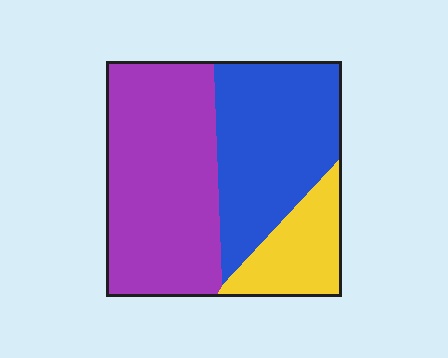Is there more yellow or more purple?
Purple.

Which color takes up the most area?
Purple, at roughly 45%.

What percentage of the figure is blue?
Blue takes up about three eighths (3/8) of the figure.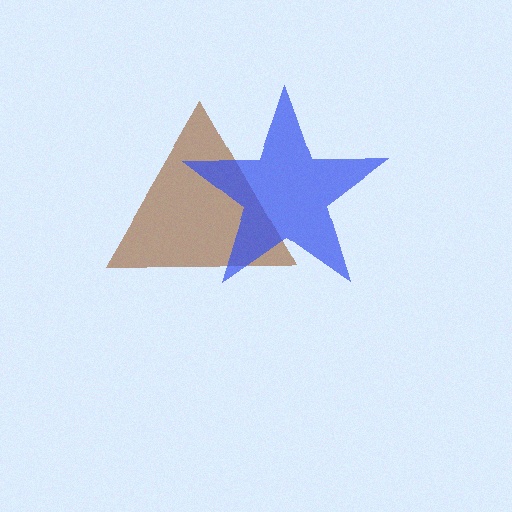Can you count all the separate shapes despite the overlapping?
Yes, there are 2 separate shapes.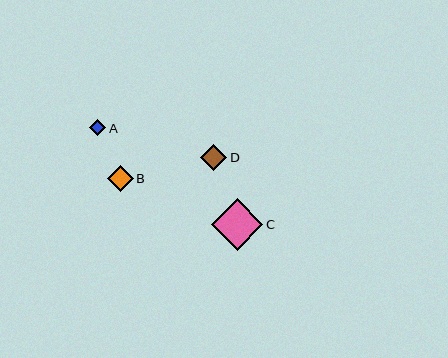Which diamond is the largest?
Diamond C is the largest with a size of approximately 51 pixels.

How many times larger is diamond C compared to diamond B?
Diamond C is approximately 2.0 times the size of diamond B.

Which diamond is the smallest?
Diamond A is the smallest with a size of approximately 16 pixels.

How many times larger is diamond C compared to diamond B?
Diamond C is approximately 2.0 times the size of diamond B.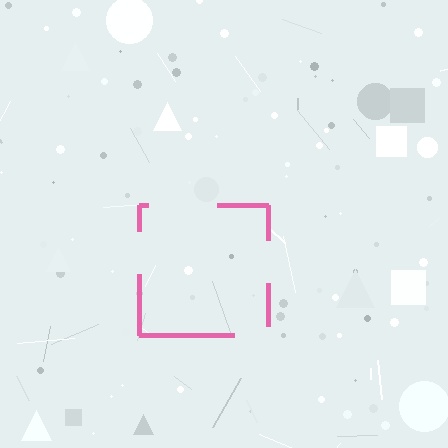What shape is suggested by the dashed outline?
The dashed outline suggests a square.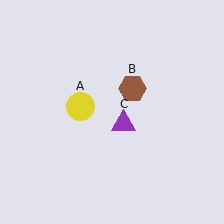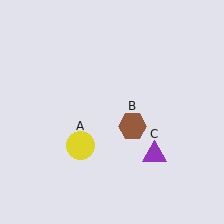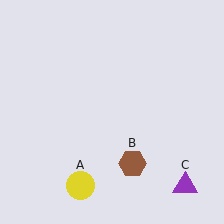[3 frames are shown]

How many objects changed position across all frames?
3 objects changed position: yellow circle (object A), brown hexagon (object B), purple triangle (object C).